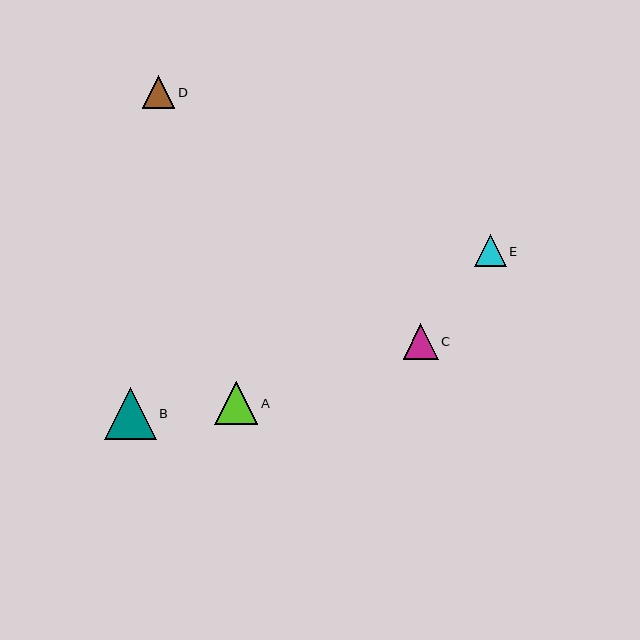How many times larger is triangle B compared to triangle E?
Triangle B is approximately 1.6 times the size of triangle E.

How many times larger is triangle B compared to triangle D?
Triangle B is approximately 1.6 times the size of triangle D.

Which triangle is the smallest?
Triangle E is the smallest with a size of approximately 32 pixels.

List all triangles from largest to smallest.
From largest to smallest: B, A, C, D, E.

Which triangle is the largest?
Triangle B is the largest with a size of approximately 52 pixels.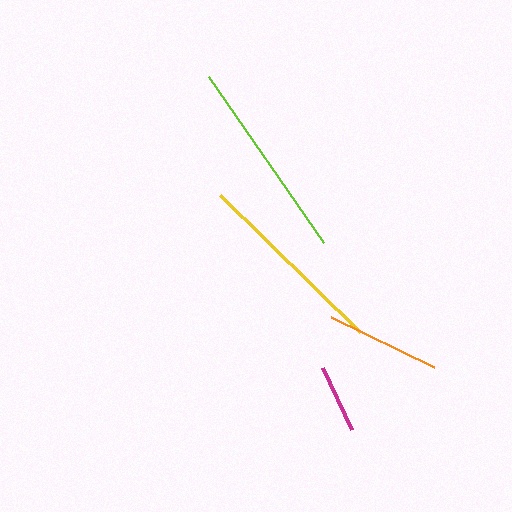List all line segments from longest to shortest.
From longest to shortest: lime, yellow, orange, magenta.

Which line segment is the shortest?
The magenta line is the shortest at approximately 69 pixels.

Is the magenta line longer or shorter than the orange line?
The orange line is longer than the magenta line.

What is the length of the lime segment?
The lime segment is approximately 203 pixels long.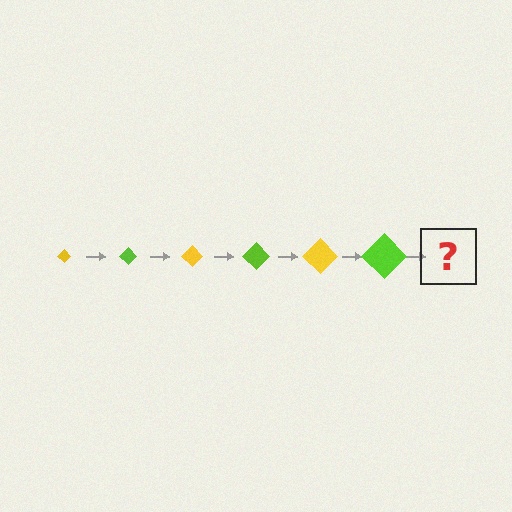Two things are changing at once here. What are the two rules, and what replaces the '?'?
The two rules are that the diamond grows larger each step and the color cycles through yellow and lime. The '?' should be a yellow diamond, larger than the previous one.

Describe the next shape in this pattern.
It should be a yellow diamond, larger than the previous one.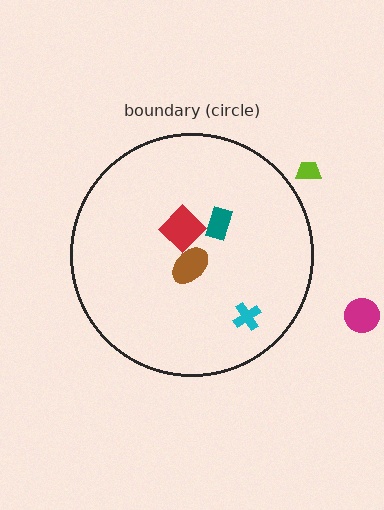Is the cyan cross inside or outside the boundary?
Inside.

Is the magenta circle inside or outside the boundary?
Outside.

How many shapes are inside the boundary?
4 inside, 2 outside.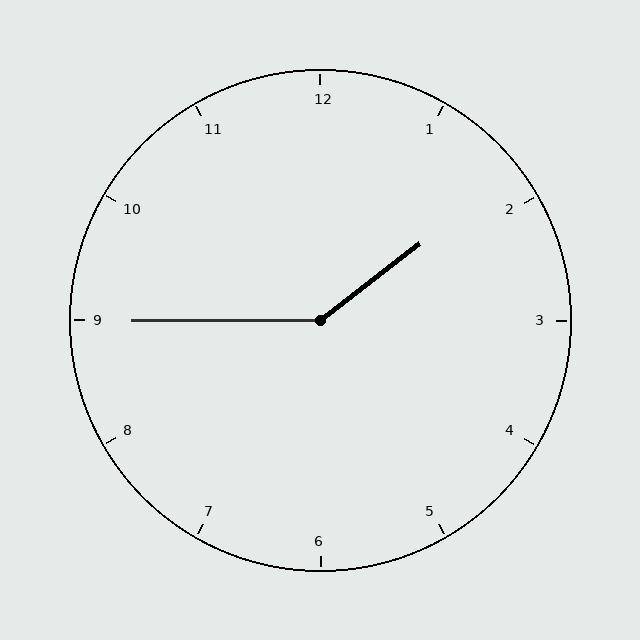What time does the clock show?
1:45.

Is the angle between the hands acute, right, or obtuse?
It is obtuse.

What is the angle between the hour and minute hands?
Approximately 142 degrees.